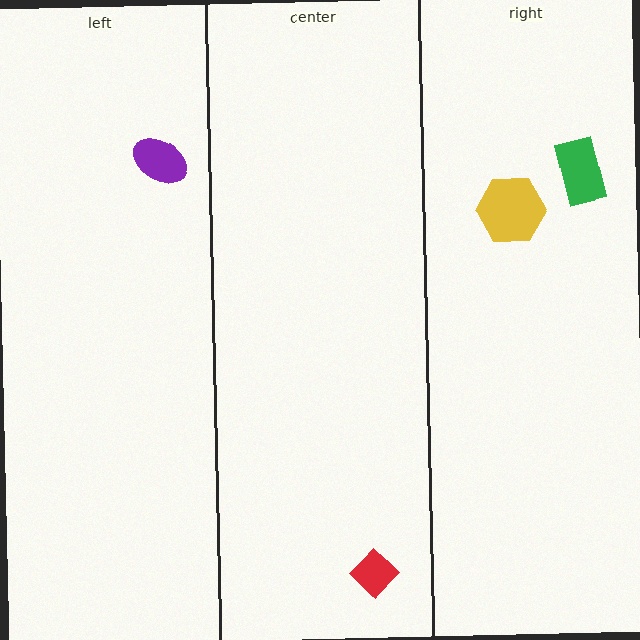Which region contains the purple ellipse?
The left region.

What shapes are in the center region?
The red diamond.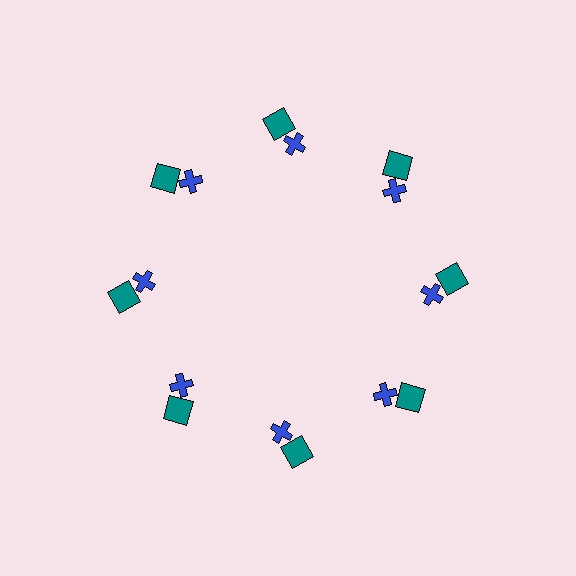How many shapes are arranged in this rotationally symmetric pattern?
There are 16 shapes, arranged in 8 groups of 2.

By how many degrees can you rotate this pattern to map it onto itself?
The pattern maps onto itself every 45 degrees of rotation.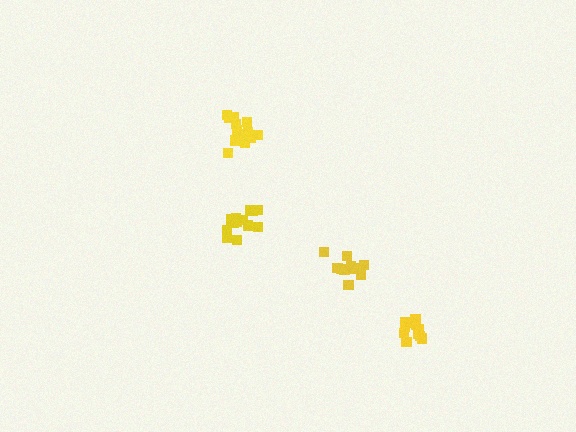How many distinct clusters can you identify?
There are 4 distinct clusters.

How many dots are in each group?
Group 1: 10 dots, Group 2: 14 dots, Group 3: 12 dots, Group 4: 15 dots (51 total).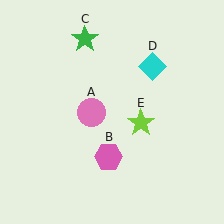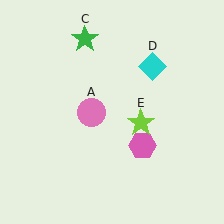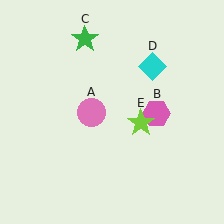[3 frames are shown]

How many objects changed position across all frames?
1 object changed position: pink hexagon (object B).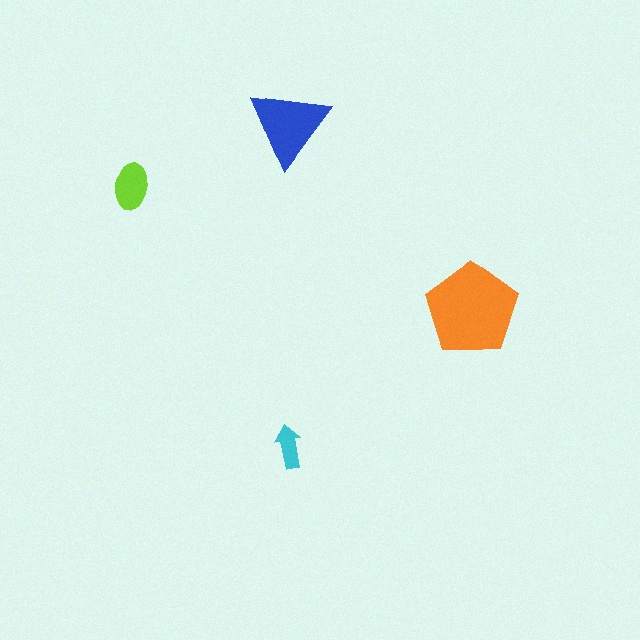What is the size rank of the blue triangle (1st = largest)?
2nd.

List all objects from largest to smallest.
The orange pentagon, the blue triangle, the lime ellipse, the cyan arrow.